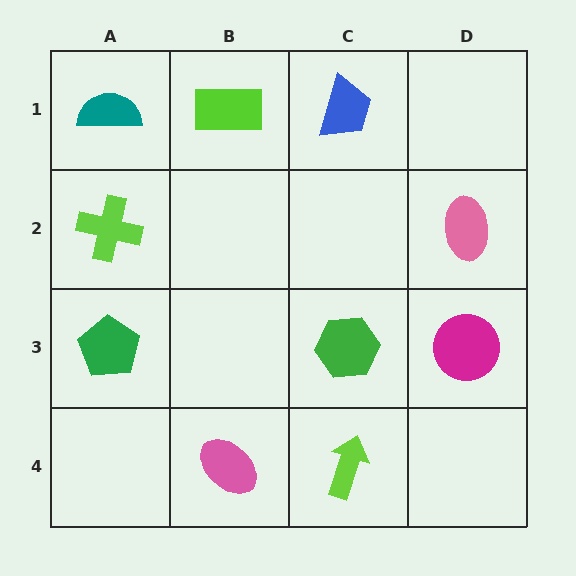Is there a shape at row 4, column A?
No, that cell is empty.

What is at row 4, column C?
A lime arrow.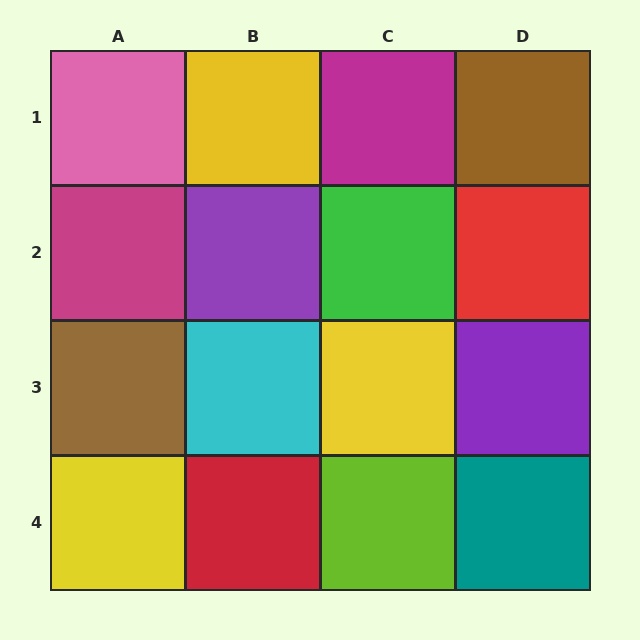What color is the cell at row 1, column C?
Magenta.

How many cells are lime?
1 cell is lime.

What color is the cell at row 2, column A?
Magenta.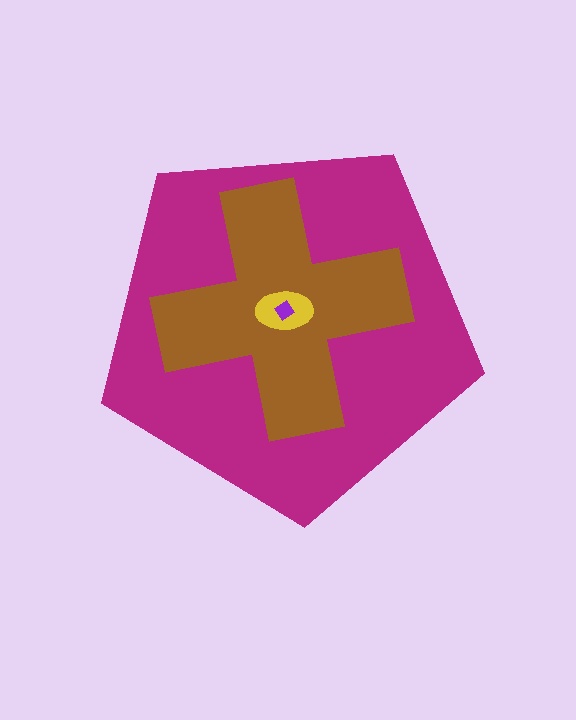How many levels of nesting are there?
4.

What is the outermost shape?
The magenta pentagon.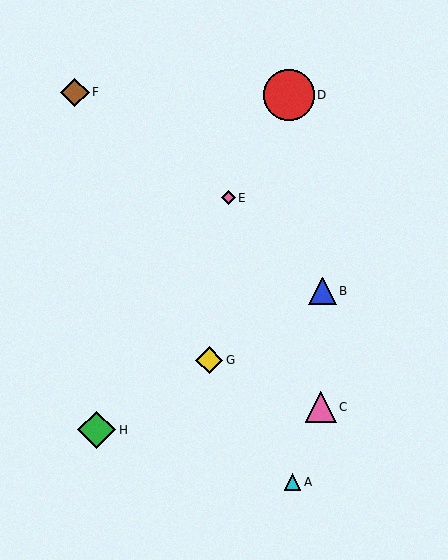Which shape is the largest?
The red circle (labeled D) is the largest.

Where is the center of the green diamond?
The center of the green diamond is at (97, 430).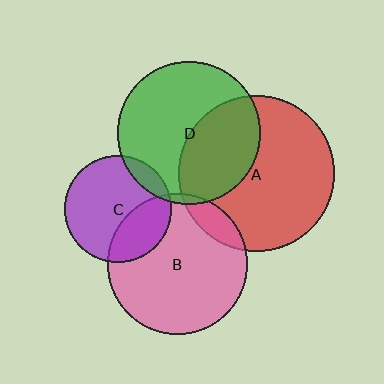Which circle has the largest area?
Circle A (red).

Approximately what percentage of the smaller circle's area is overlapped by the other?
Approximately 40%.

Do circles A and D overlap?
Yes.